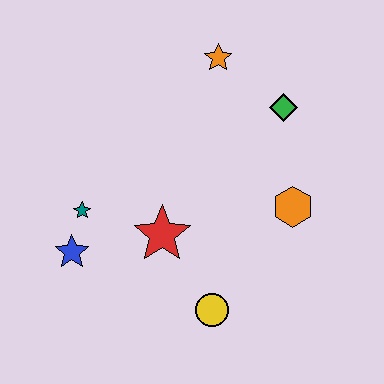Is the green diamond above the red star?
Yes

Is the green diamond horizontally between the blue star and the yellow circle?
No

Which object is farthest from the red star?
The orange star is farthest from the red star.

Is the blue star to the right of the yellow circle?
No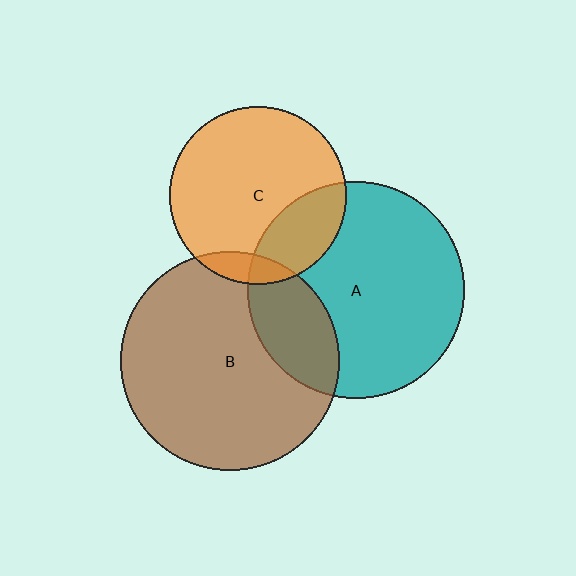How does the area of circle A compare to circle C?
Approximately 1.5 times.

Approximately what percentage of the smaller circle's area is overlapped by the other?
Approximately 20%.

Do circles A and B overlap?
Yes.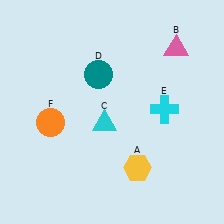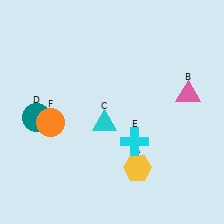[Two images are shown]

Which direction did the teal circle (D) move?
The teal circle (D) moved left.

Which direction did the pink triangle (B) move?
The pink triangle (B) moved down.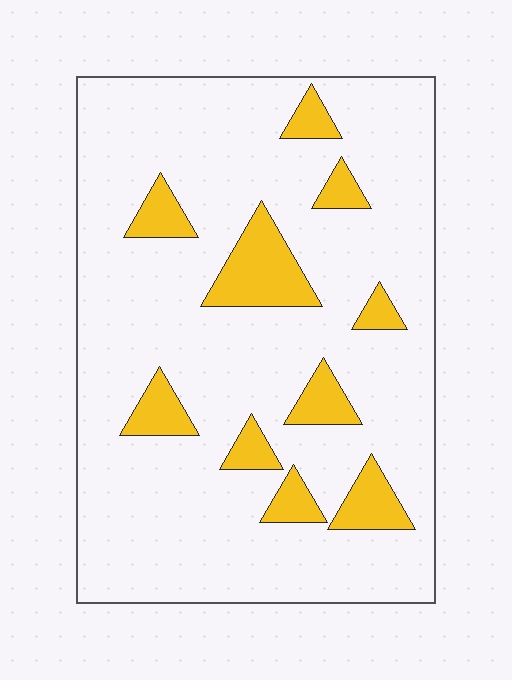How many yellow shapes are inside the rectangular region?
10.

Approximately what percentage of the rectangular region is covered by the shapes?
Approximately 15%.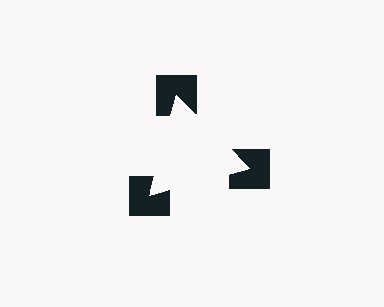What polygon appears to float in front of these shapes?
An illusory triangle — its edges are inferred from the aligned wedge cuts in the notched squares, not physically drawn.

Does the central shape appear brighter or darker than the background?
It typically appears slightly brighter than the background, even though no actual brightness change is drawn.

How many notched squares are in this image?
There are 3 — one at each vertex of the illusory triangle.